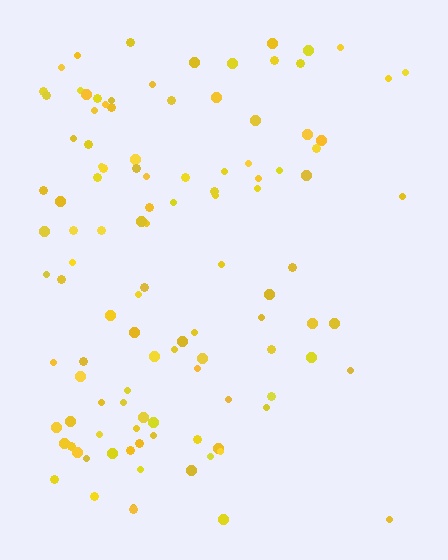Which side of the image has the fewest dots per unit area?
The right.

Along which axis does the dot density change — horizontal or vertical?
Horizontal.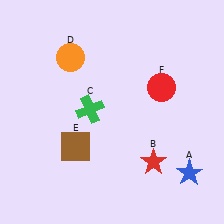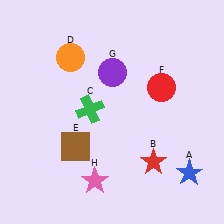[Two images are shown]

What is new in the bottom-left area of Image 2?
A pink star (H) was added in the bottom-left area of Image 2.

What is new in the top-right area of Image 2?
A purple circle (G) was added in the top-right area of Image 2.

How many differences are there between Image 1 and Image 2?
There are 2 differences between the two images.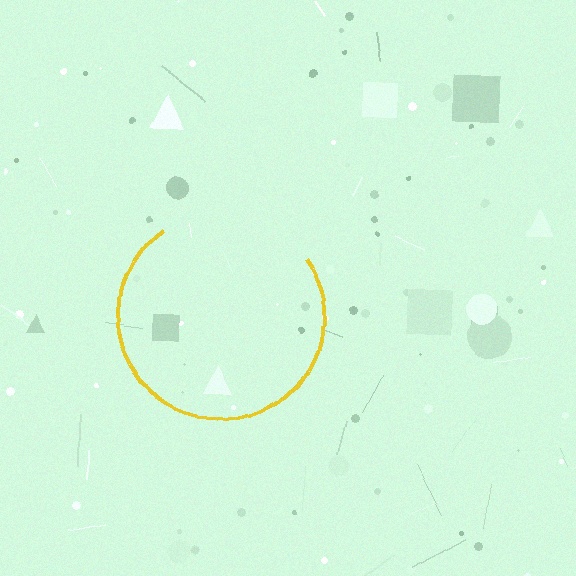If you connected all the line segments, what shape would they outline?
They would outline a circle.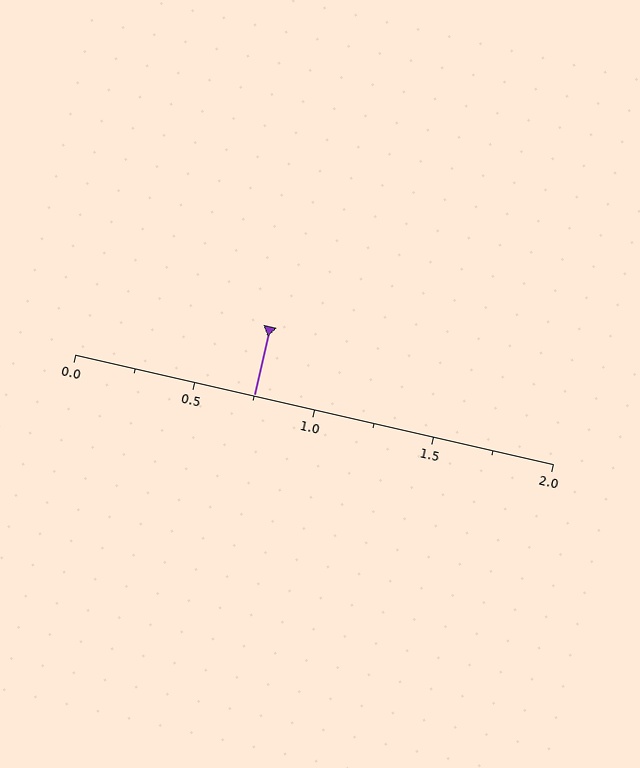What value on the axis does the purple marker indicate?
The marker indicates approximately 0.75.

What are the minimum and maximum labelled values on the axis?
The axis runs from 0.0 to 2.0.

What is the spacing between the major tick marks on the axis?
The major ticks are spaced 0.5 apart.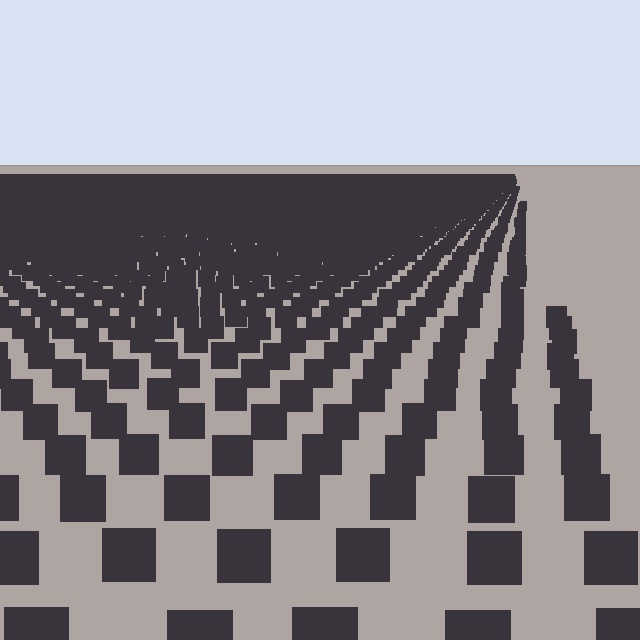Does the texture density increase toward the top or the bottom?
Density increases toward the top.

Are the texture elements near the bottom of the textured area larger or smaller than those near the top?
Larger. Near the bottom, elements are closer to the viewer and appear at a bigger on-screen size.